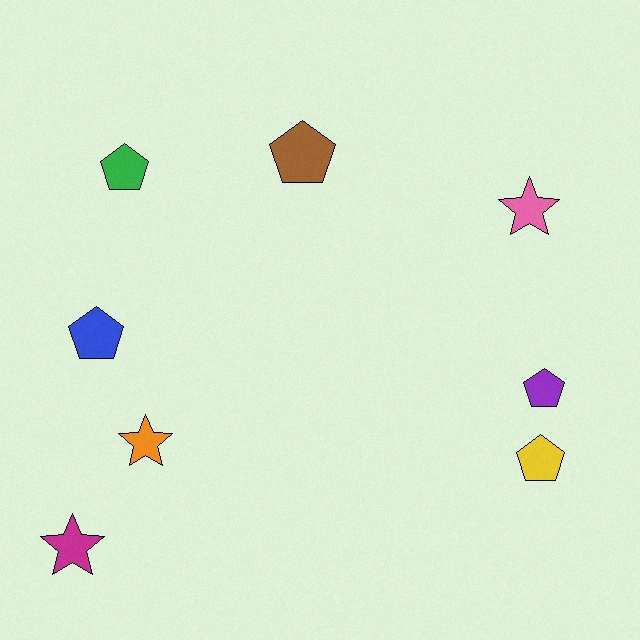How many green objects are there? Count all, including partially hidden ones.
There is 1 green object.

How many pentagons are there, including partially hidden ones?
There are 5 pentagons.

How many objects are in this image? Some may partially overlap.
There are 8 objects.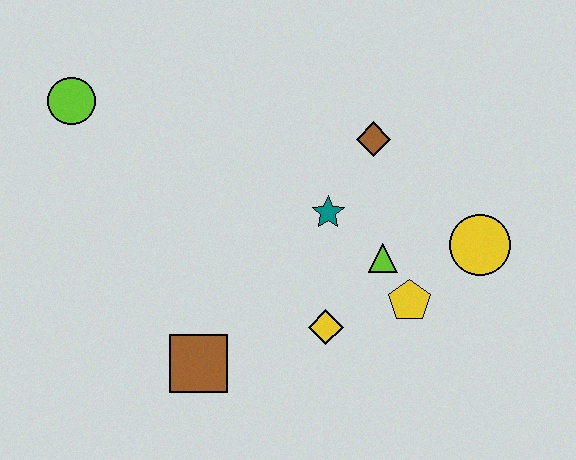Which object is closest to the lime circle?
The teal star is closest to the lime circle.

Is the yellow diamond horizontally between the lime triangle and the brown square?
Yes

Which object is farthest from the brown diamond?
The lime circle is farthest from the brown diamond.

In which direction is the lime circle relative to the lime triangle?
The lime circle is to the left of the lime triangle.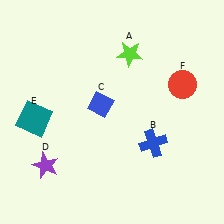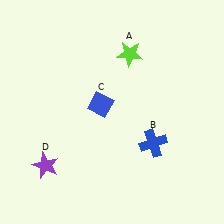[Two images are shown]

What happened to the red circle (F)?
The red circle (F) was removed in Image 2. It was in the top-right area of Image 1.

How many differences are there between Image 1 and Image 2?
There are 2 differences between the two images.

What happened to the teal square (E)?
The teal square (E) was removed in Image 2. It was in the bottom-left area of Image 1.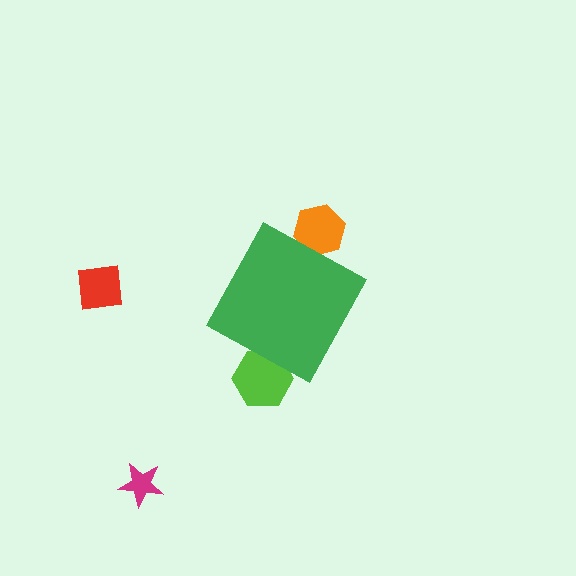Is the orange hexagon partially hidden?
Yes, the orange hexagon is partially hidden behind the green diamond.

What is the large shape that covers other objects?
A green diamond.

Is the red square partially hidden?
No, the red square is fully visible.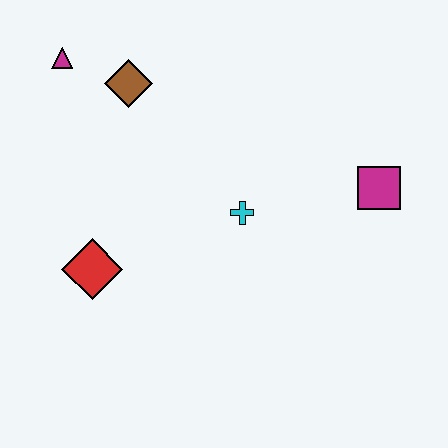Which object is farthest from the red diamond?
The magenta square is farthest from the red diamond.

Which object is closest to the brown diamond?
The magenta triangle is closest to the brown diamond.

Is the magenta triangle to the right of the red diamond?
No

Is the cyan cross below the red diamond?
No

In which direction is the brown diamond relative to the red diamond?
The brown diamond is above the red diamond.